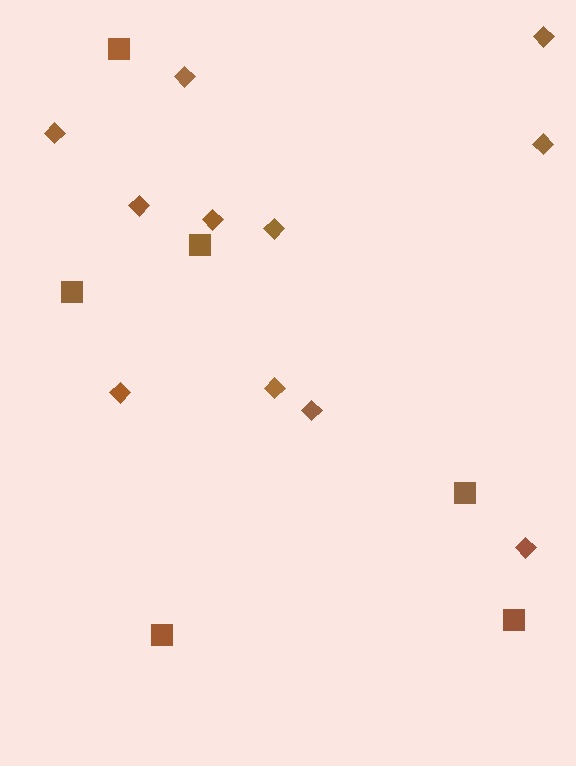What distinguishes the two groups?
There are 2 groups: one group of squares (6) and one group of diamonds (11).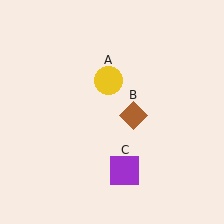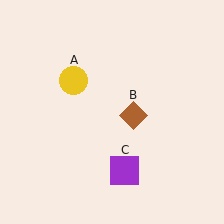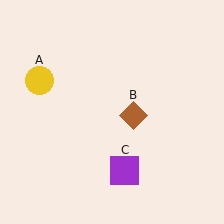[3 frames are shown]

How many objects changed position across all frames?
1 object changed position: yellow circle (object A).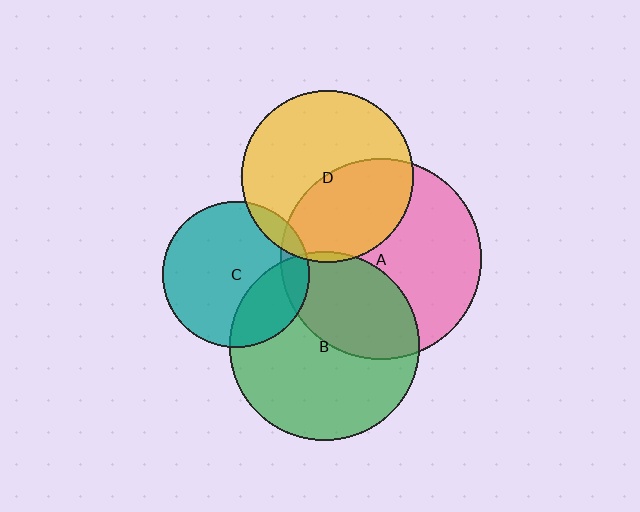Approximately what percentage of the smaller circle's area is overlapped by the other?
Approximately 10%.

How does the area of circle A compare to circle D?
Approximately 1.4 times.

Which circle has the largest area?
Circle A (pink).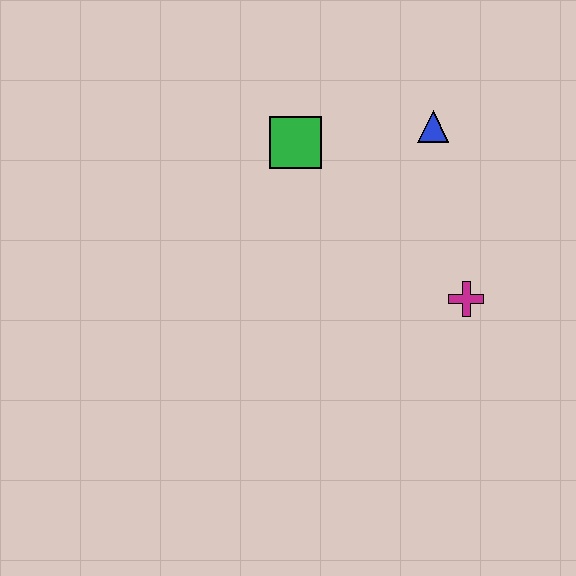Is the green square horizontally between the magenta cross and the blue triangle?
No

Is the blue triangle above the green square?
Yes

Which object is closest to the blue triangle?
The green square is closest to the blue triangle.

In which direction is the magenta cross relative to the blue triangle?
The magenta cross is below the blue triangle.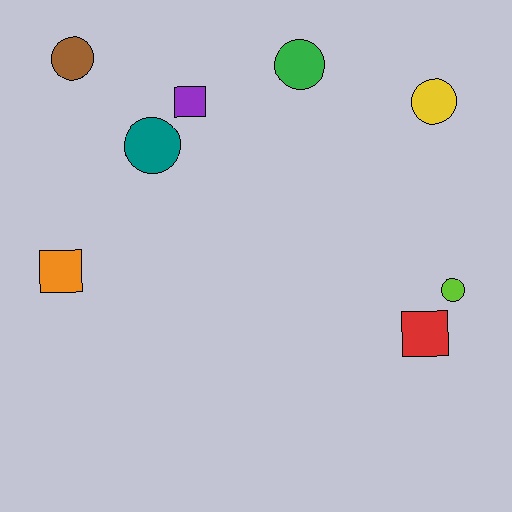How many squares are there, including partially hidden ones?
There are 3 squares.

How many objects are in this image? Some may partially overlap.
There are 8 objects.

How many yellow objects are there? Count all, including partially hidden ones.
There is 1 yellow object.